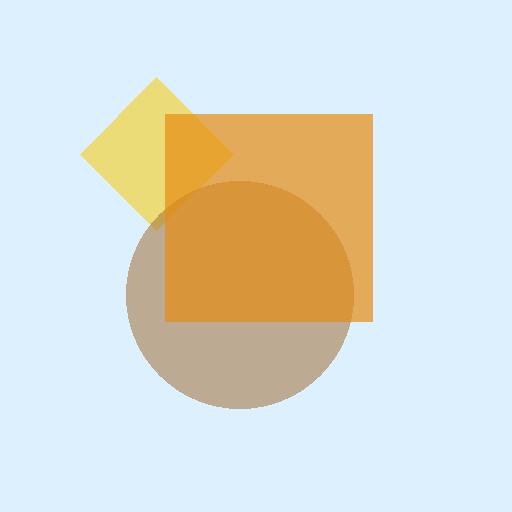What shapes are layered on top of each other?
The layered shapes are: a yellow diamond, a brown circle, an orange square.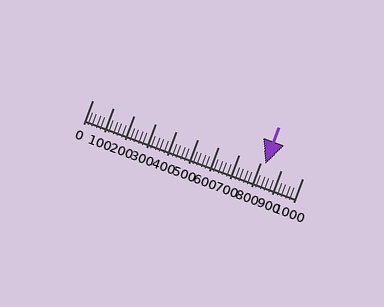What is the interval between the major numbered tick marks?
The major tick marks are spaced 100 units apart.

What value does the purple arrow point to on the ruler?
The purple arrow points to approximately 824.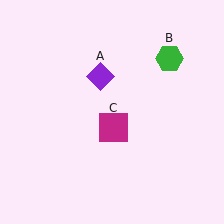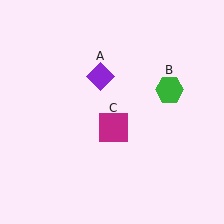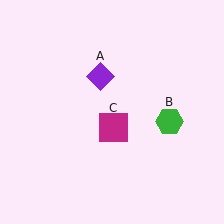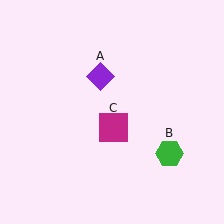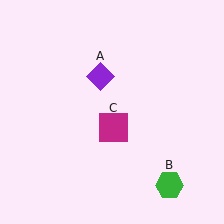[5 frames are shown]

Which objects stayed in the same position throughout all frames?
Purple diamond (object A) and magenta square (object C) remained stationary.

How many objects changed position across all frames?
1 object changed position: green hexagon (object B).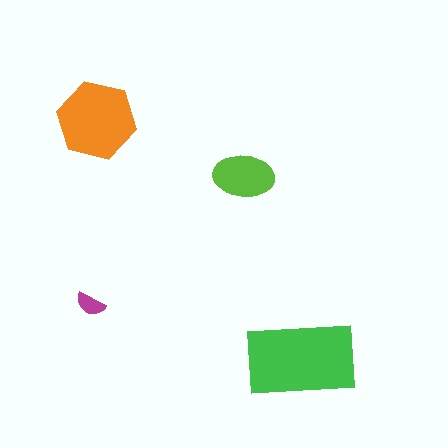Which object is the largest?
The green rectangle.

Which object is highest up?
The orange hexagon is topmost.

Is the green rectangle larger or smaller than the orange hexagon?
Larger.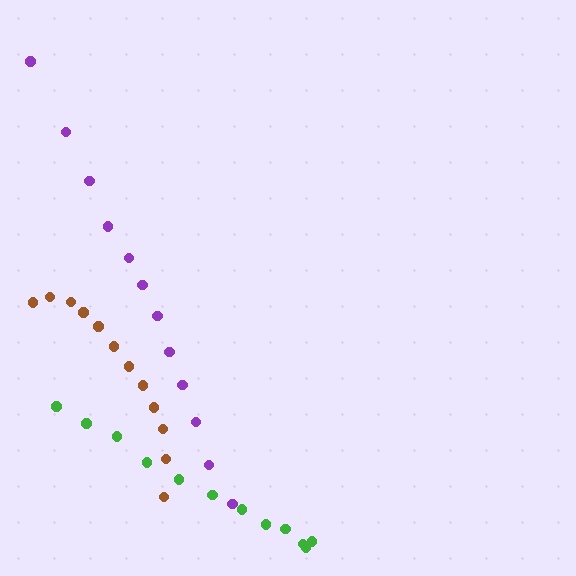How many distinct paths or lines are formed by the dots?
There are 3 distinct paths.